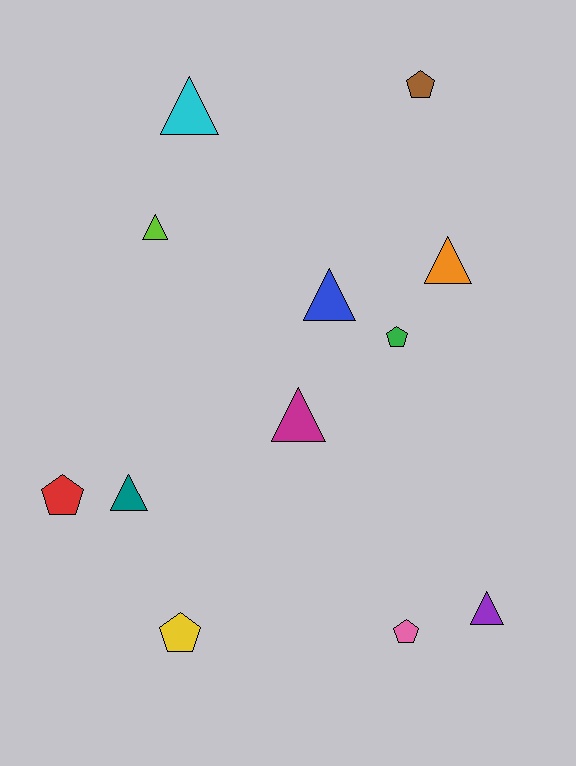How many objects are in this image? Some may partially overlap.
There are 12 objects.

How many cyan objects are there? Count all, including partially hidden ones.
There is 1 cyan object.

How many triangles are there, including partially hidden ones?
There are 7 triangles.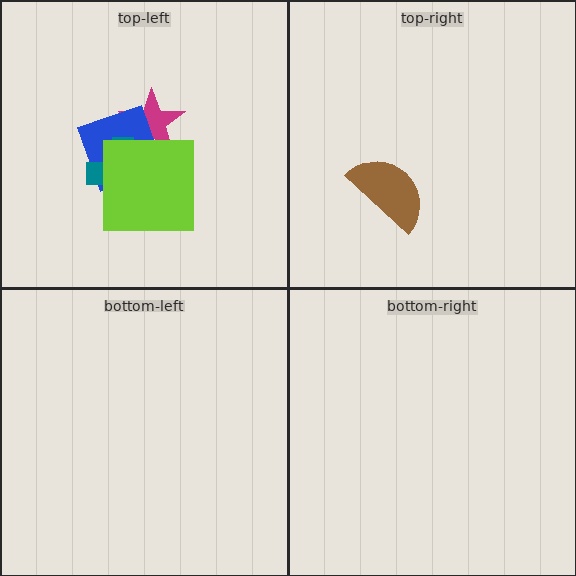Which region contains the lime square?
The top-left region.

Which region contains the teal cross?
The top-left region.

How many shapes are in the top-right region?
1.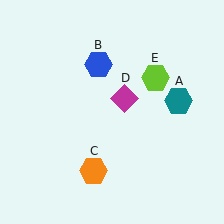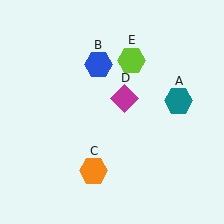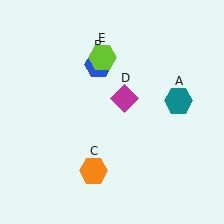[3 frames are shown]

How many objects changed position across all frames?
1 object changed position: lime hexagon (object E).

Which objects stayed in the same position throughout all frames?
Teal hexagon (object A) and blue hexagon (object B) and orange hexagon (object C) and magenta diamond (object D) remained stationary.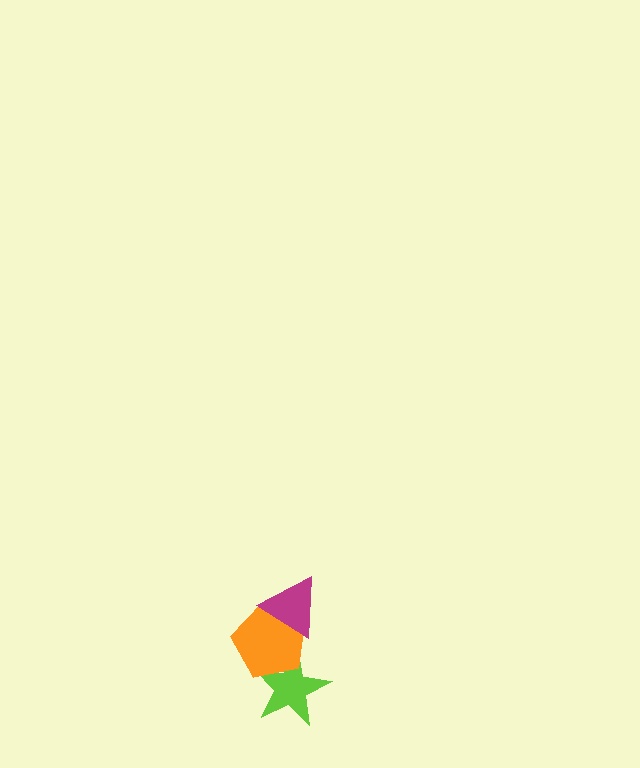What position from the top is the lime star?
The lime star is 3rd from the top.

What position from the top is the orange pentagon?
The orange pentagon is 2nd from the top.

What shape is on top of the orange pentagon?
The magenta triangle is on top of the orange pentagon.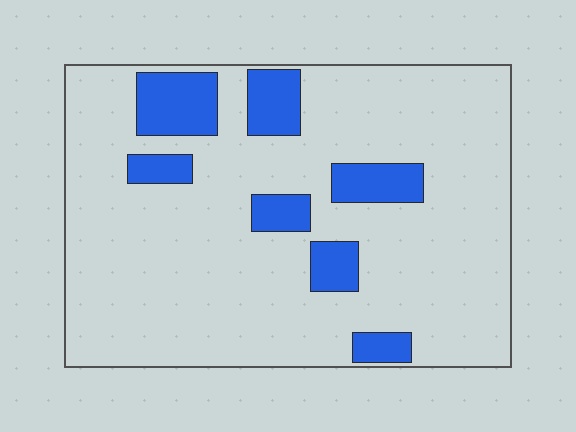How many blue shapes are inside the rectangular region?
7.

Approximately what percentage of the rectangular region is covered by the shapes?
Approximately 15%.